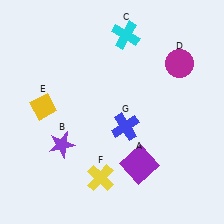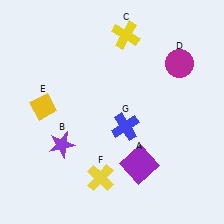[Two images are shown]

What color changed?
The cross (C) changed from cyan in Image 1 to yellow in Image 2.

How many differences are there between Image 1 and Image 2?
There is 1 difference between the two images.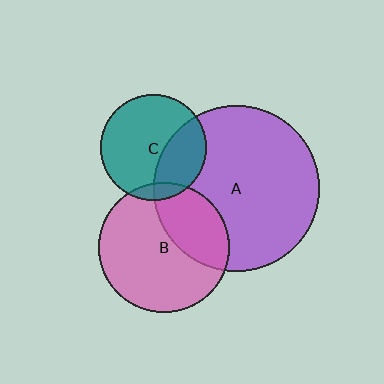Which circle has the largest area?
Circle A (purple).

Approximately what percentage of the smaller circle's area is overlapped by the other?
Approximately 35%.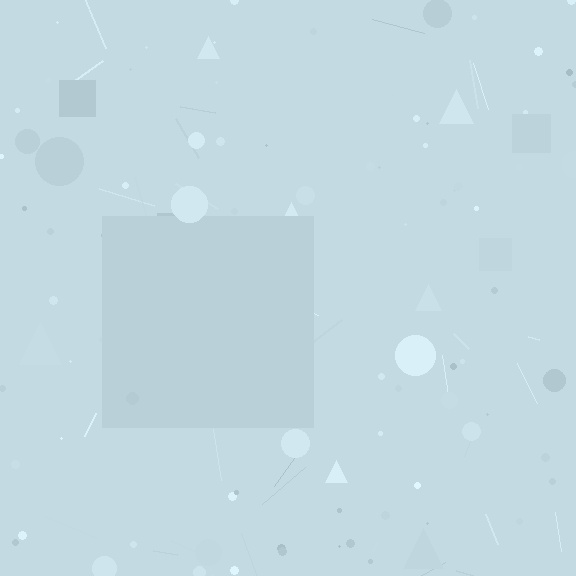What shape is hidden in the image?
A square is hidden in the image.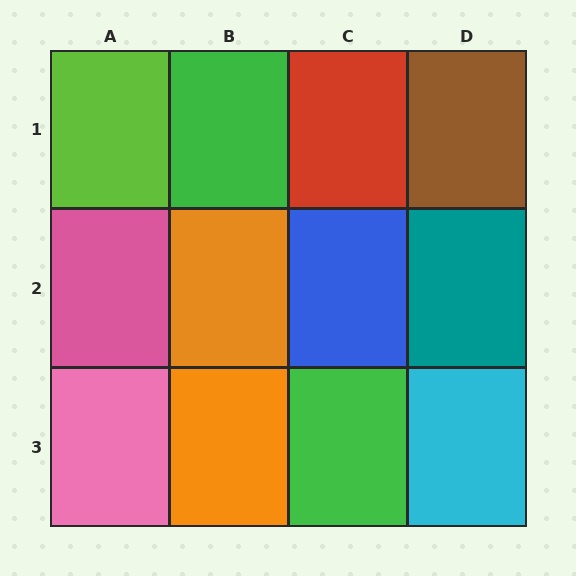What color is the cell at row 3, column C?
Green.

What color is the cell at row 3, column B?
Orange.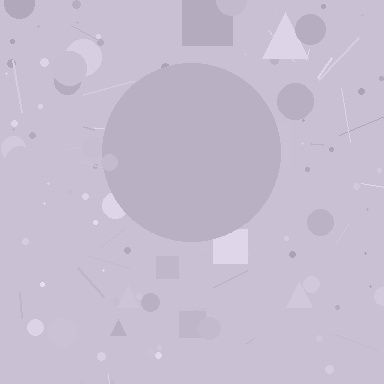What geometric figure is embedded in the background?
A circle is embedded in the background.